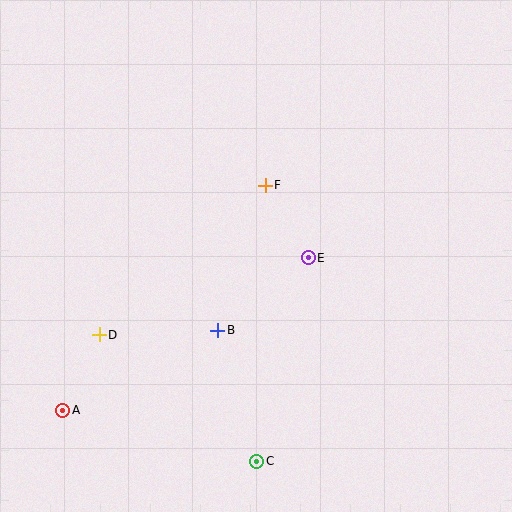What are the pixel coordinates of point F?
Point F is at (265, 185).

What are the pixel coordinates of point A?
Point A is at (63, 410).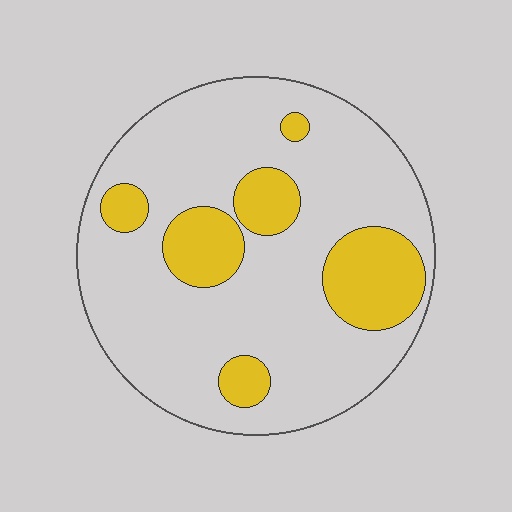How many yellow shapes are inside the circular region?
6.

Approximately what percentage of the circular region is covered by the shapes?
Approximately 20%.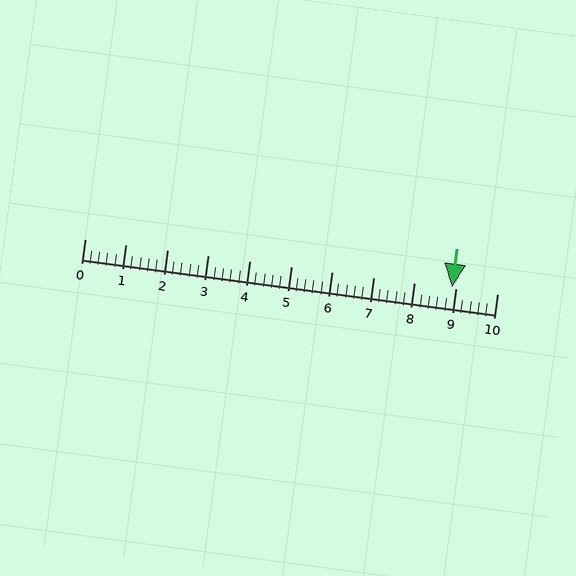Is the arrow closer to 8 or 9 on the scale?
The arrow is closer to 9.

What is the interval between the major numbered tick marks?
The major tick marks are spaced 1 units apart.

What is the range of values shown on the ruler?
The ruler shows values from 0 to 10.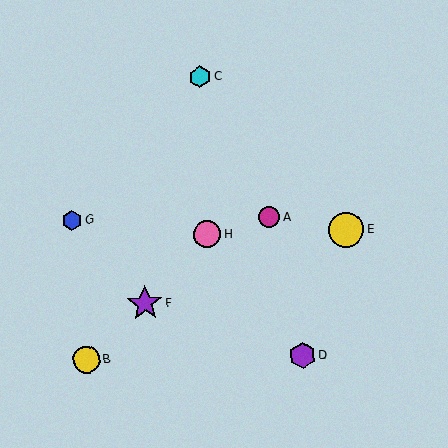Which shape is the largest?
The yellow circle (labeled E) is the largest.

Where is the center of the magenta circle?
The center of the magenta circle is at (269, 217).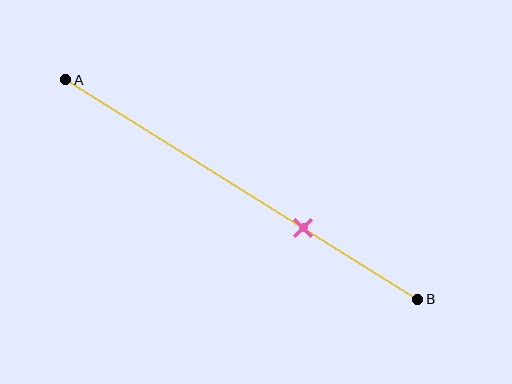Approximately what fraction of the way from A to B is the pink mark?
The pink mark is approximately 70% of the way from A to B.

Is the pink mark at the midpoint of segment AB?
No, the mark is at about 70% from A, not at the 50% midpoint.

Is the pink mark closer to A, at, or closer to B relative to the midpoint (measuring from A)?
The pink mark is closer to point B than the midpoint of segment AB.